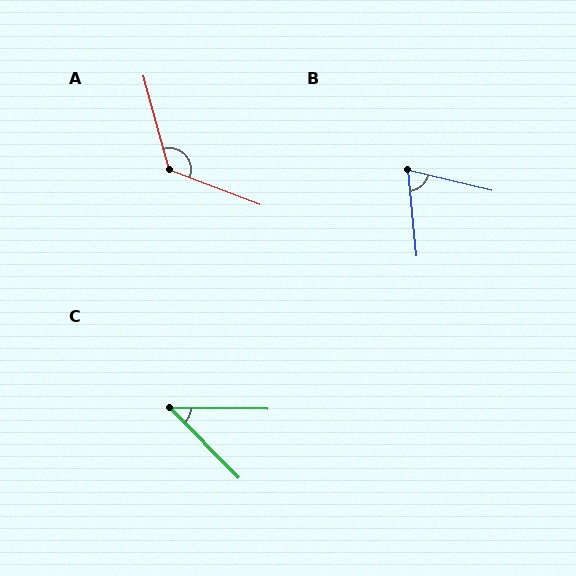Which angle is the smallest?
C, at approximately 45 degrees.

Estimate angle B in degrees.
Approximately 71 degrees.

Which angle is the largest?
A, at approximately 126 degrees.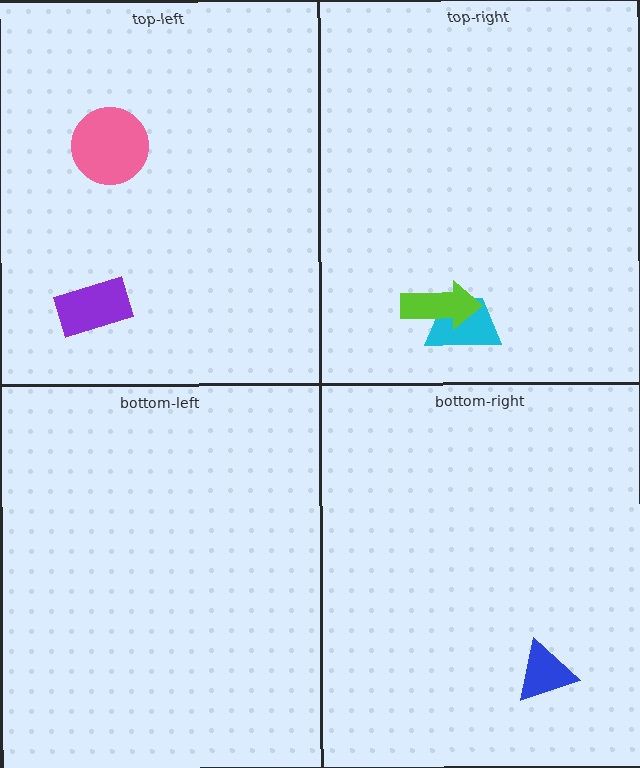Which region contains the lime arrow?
The top-right region.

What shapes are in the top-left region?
The purple rectangle, the pink circle.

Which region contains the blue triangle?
The bottom-right region.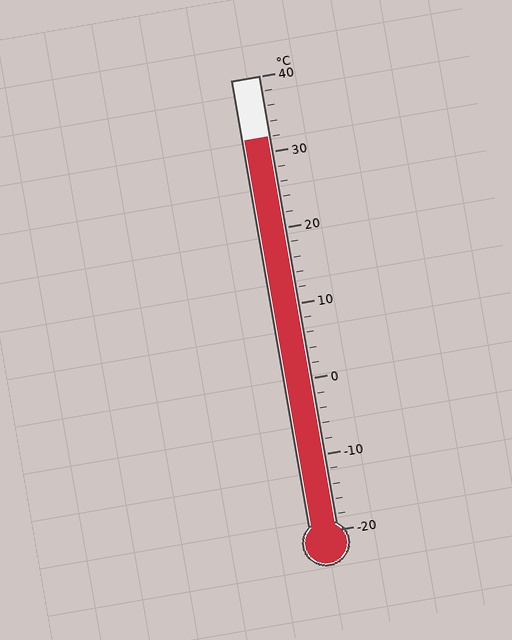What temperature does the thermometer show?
The thermometer shows approximately 32°C.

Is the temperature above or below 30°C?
The temperature is above 30°C.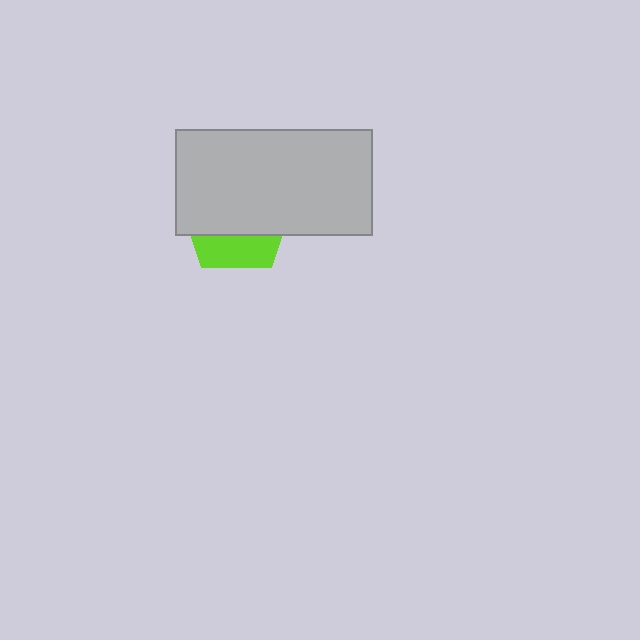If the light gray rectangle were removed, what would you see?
You would see the complete lime pentagon.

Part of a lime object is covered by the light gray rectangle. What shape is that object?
It is a pentagon.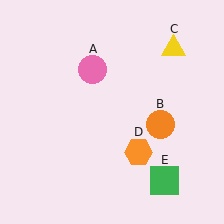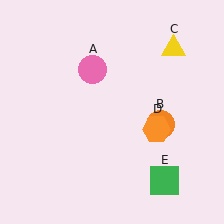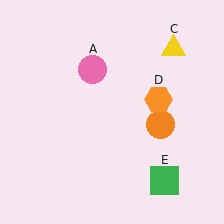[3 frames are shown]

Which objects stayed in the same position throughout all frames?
Pink circle (object A) and orange circle (object B) and yellow triangle (object C) and green square (object E) remained stationary.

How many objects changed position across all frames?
1 object changed position: orange hexagon (object D).